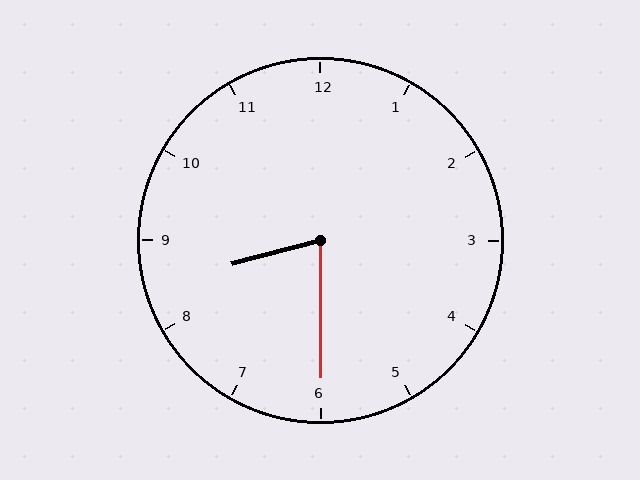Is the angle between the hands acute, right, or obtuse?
It is acute.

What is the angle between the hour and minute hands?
Approximately 75 degrees.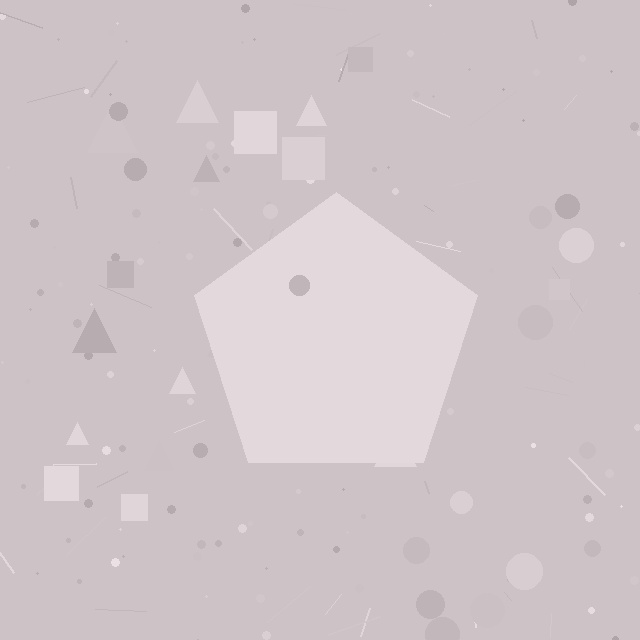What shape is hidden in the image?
A pentagon is hidden in the image.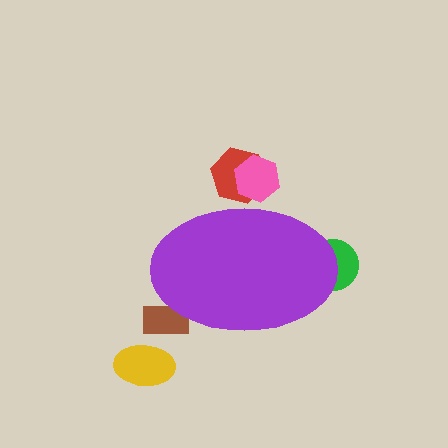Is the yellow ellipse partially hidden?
No, the yellow ellipse is fully visible.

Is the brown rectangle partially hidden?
Yes, the brown rectangle is partially hidden behind the purple ellipse.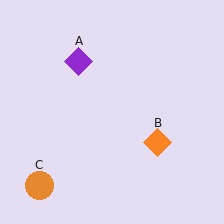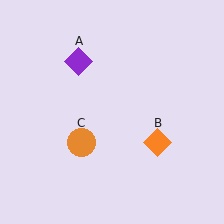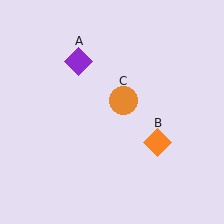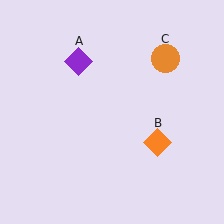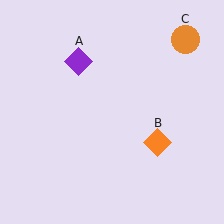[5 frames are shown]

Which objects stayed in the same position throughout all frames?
Purple diamond (object A) and orange diamond (object B) remained stationary.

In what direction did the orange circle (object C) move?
The orange circle (object C) moved up and to the right.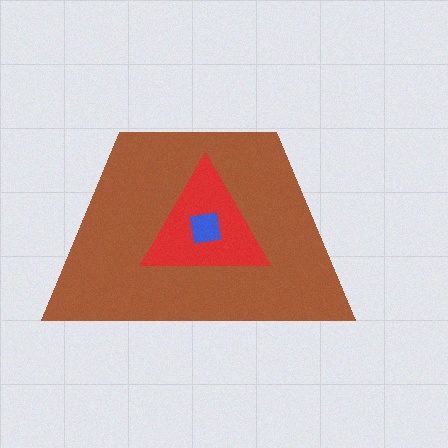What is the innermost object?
The blue square.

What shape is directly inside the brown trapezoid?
The red triangle.